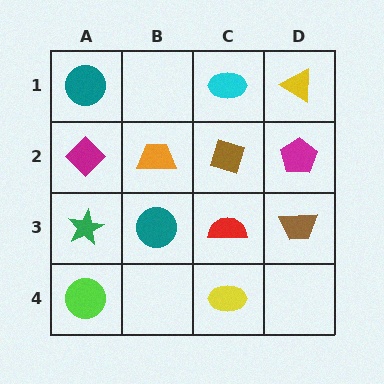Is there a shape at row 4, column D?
No, that cell is empty.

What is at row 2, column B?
An orange trapezoid.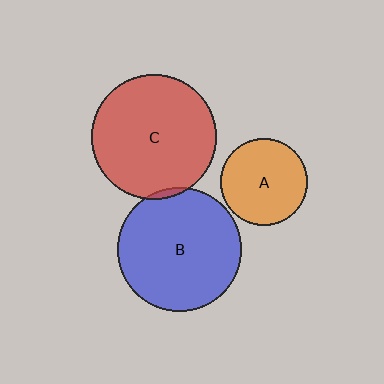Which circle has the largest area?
Circle C (red).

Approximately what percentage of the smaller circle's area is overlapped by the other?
Approximately 5%.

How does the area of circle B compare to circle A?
Approximately 2.0 times.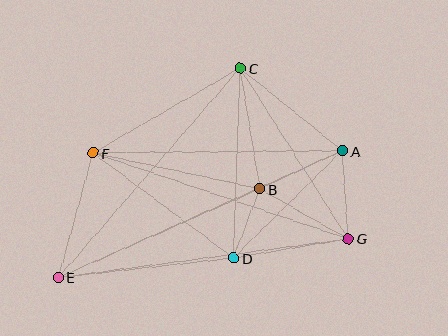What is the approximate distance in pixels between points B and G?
The distance between B and G is approximately 101 pixels.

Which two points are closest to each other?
Points B and D are closest to each other.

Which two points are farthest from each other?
Points A and E are farthest from each other.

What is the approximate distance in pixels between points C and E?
The distance between C and E is approximately 277 pixels.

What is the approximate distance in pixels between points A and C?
The distance between A and C is approximately 131 pixels.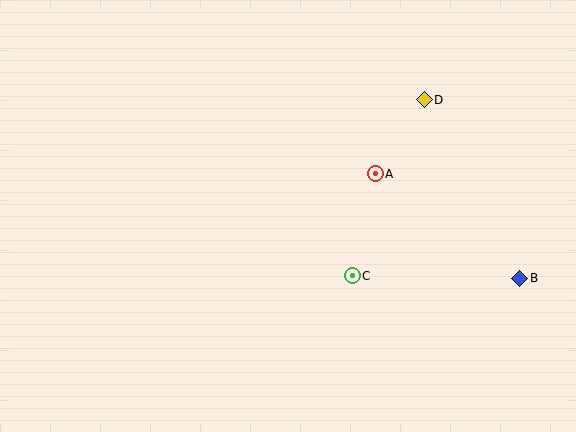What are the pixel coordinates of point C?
Point C is at (352, 276).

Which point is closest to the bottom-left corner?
Point C is closest to the bottom-left corner.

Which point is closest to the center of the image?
Point C at (352, 276) is closest to the center.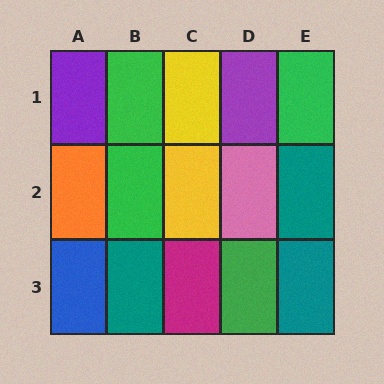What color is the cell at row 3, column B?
Teal.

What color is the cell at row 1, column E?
Green.